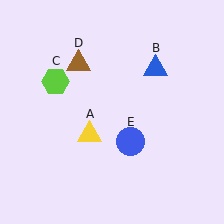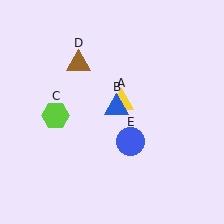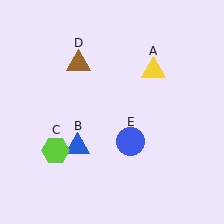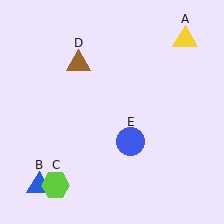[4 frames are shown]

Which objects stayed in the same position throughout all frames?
Brown triangle (object D) and blue circle (object E) remained stationary.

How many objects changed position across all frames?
3 objects changed position: yellow triangle (object A), blue triangle (object B), lime hexagon (object C).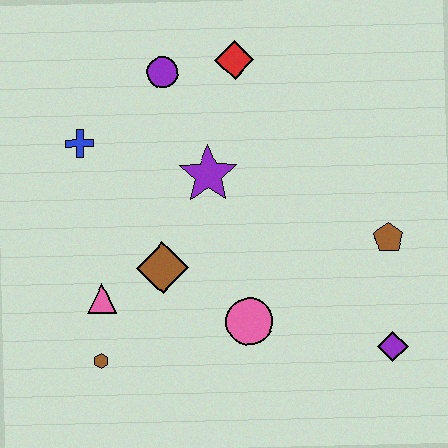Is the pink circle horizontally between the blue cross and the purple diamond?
Yes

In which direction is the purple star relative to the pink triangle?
The purple star is above the pink triangle.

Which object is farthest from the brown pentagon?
The blue cross is farthest from the brown pentagon.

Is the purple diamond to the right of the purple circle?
Yes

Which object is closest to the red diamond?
The purple circle is closest to the red diamond.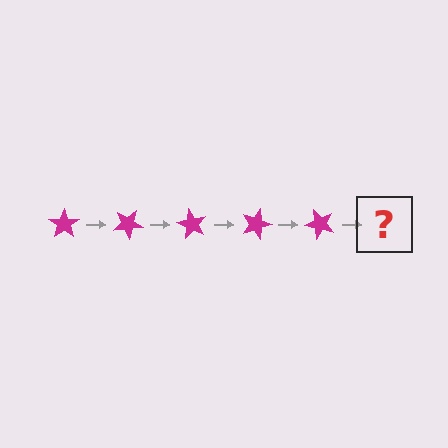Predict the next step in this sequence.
The next step is a magenta star rotated 150 degrees.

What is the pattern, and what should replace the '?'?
The pattern is that the star rotates 30 degrees each step. The '?' should be a magenta star rotated 150 degrees.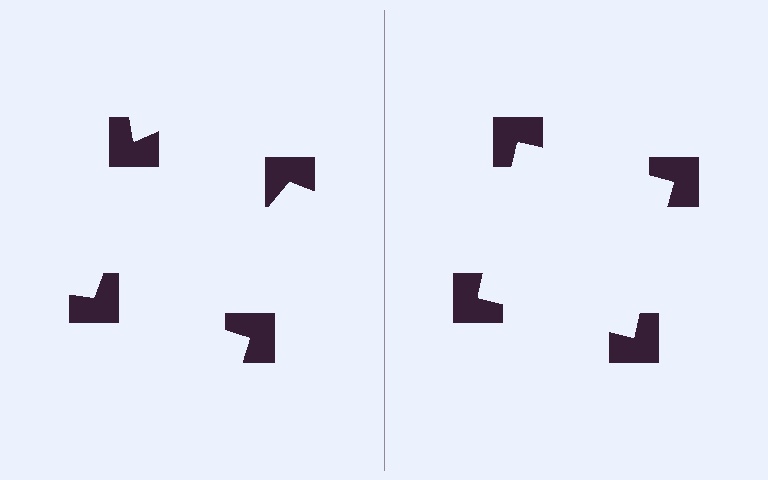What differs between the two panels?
The notched squares are positioned identically on both sides; only the wedge orientations differ. On the right they align to a square; on the left they are misaligned.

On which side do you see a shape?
An illusory square appears on the right side. On the left side the wedge cuts are rotated, so no coherent shape forms.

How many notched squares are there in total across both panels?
8 — 4 on each side.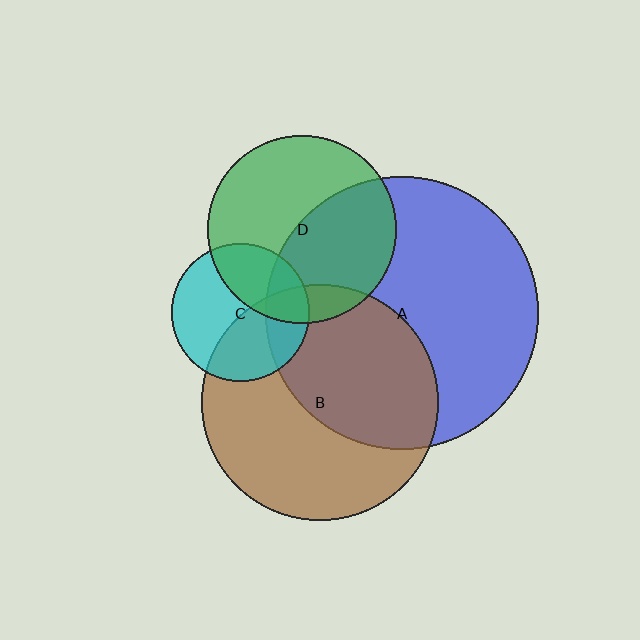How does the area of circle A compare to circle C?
Approximately 3.9 times.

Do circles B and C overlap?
Yes.